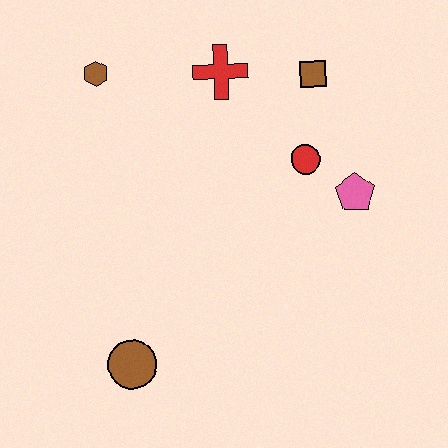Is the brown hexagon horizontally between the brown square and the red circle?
No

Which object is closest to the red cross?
The brown square is closest to the red cross.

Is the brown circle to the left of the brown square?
Yes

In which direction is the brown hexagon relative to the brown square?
The brown hexagon is to the left of the brown square.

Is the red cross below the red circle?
No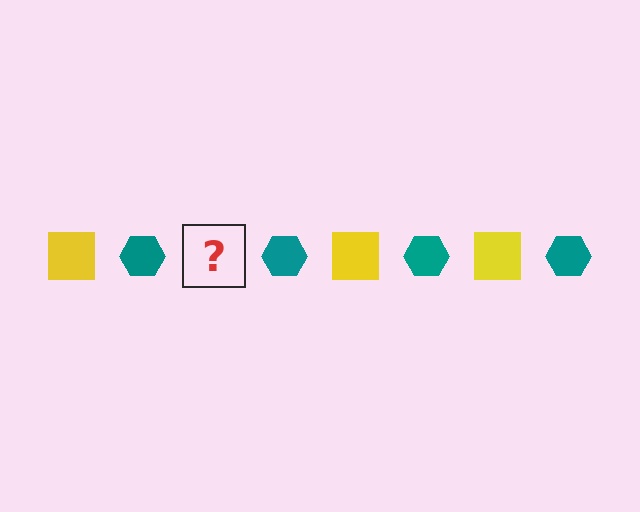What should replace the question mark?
The question mark should be replaced with a yellow square.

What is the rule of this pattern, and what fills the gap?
The rule is that the pattern alternates between yellow square and teal hexagon. The gap should be filled with a yellow square.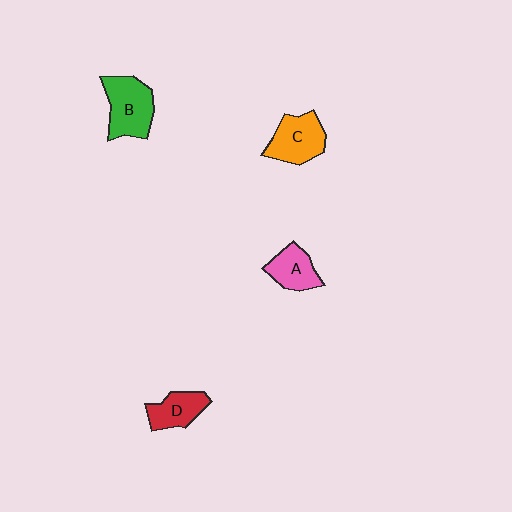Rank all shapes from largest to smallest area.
From largest to smallest: B (green), C (orange), A (pink), D (red).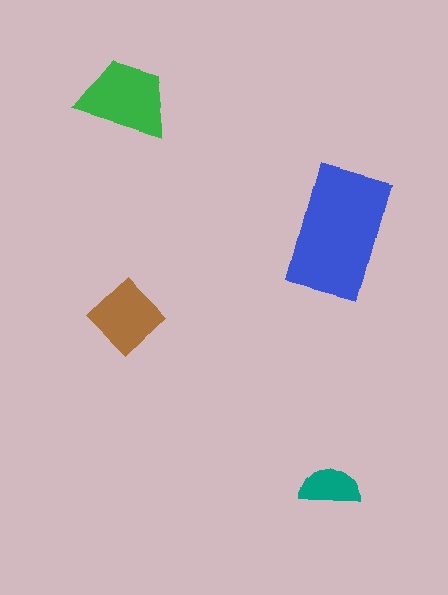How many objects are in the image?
There are 4 objects in the image.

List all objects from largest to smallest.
The blue rectangle, the green trapezoid, the brown diamond, the teal semicircle.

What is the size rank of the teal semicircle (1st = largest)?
4th.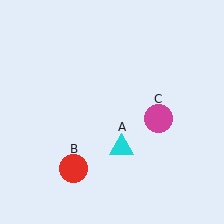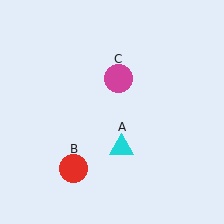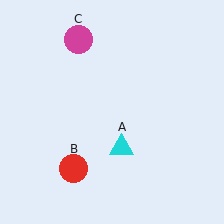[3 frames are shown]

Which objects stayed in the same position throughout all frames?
Cyan triangle (object A) and red circle (object B) remained stationary.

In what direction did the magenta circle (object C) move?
The magenta circle (object C) moved up and to the left.